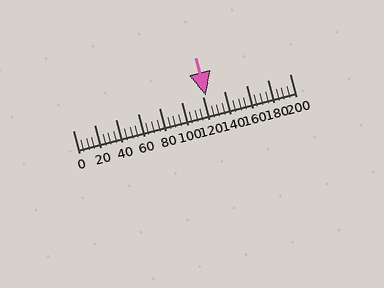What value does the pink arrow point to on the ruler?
The pink arrow points to approximately 123.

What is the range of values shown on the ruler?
The ruler shows values from 0 to 200.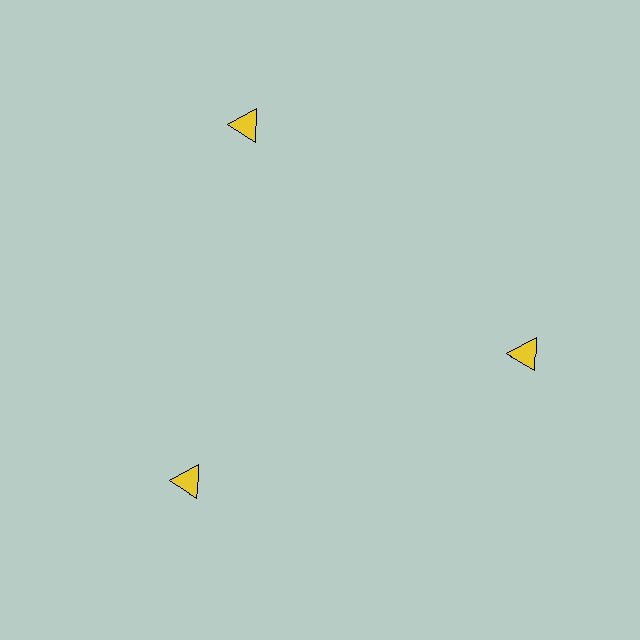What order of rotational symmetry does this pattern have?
This pattern has 3-fold rotational symmetry.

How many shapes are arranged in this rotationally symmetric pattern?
There are 3 shapes, arranged in 3 groups of 1.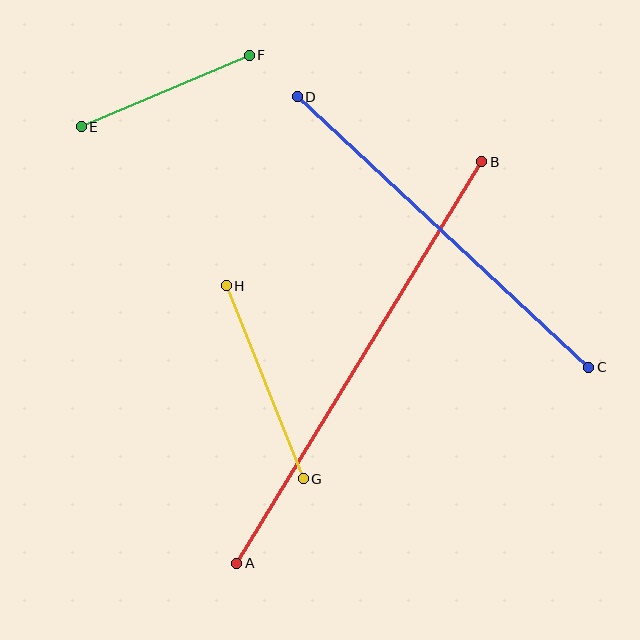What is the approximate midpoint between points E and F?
The midpoint is at approximately (165, 91) pixels.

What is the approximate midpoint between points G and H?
The midpoint is at approximately (265, 382) pixels.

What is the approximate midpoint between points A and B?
The midpoint is at approximately (359, 362) pixels.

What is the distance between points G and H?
The distance is approximately 208 pixels.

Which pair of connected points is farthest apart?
Points A and B are farthest apart.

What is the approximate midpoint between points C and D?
The midpoint is at approximately (443, 232) pixels.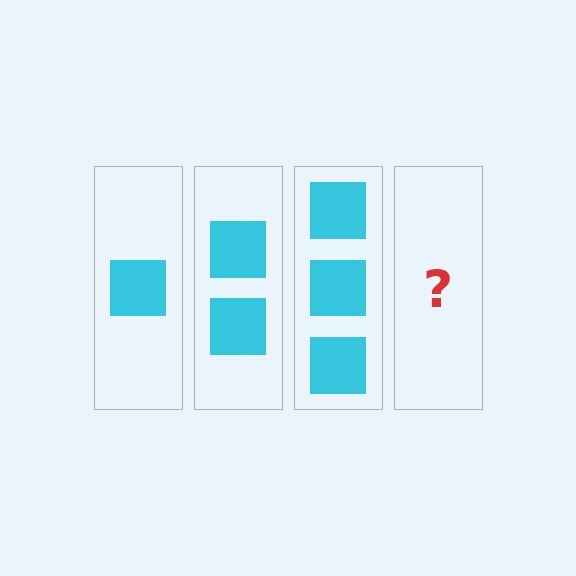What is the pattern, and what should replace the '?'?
The pattern is that each step adds one more square. The '?' should be 4 squares.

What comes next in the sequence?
The next element should be 4 squares.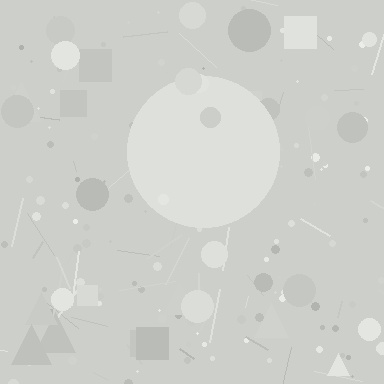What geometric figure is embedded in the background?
A circle is embedded in the background.